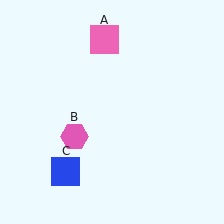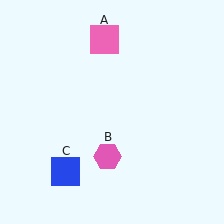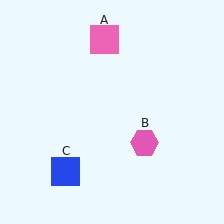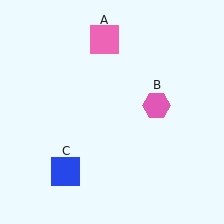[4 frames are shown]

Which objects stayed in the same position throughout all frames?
Pink square (object A) and blue square (object C) remained stationary.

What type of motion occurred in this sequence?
The pink hexagon (object B) rotated counterclockwise around the center of the scene.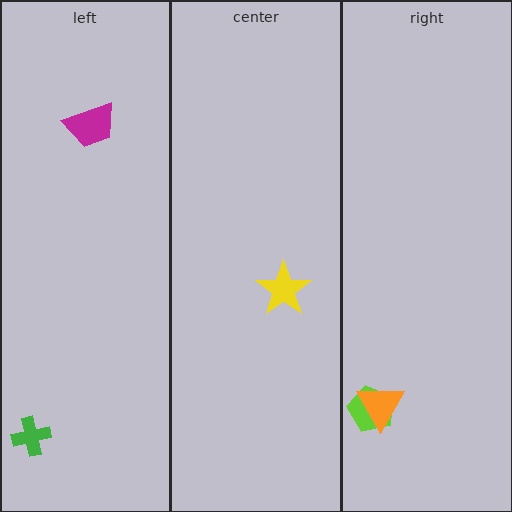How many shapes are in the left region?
2.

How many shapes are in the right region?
2.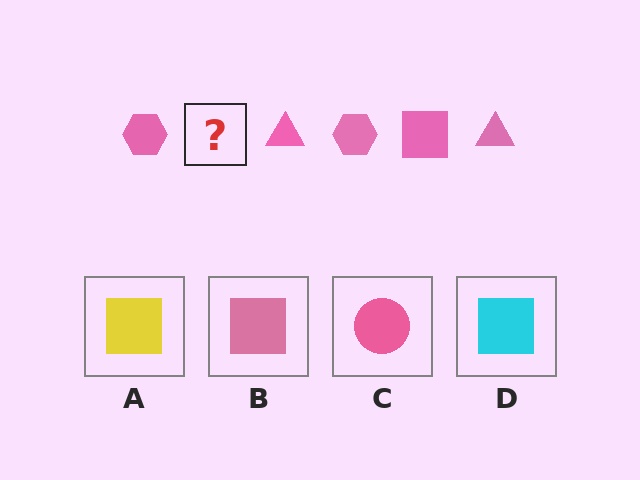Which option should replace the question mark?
Option B.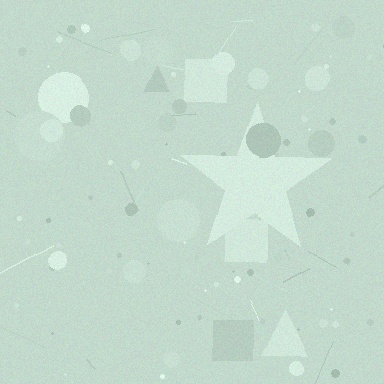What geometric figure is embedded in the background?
A star is embedded in the background.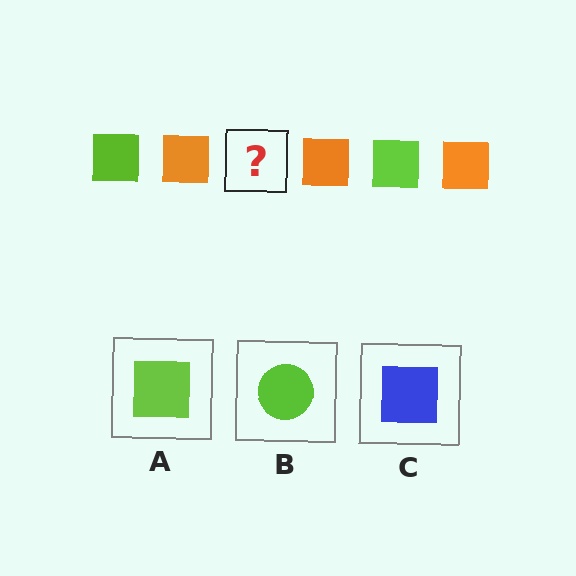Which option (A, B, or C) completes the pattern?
A.